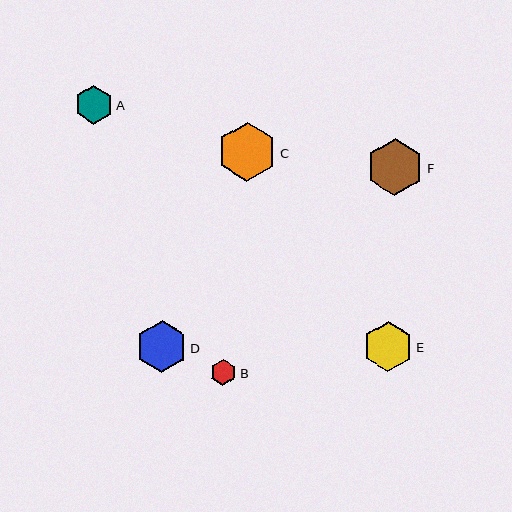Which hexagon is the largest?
Hexagon C is the largest with a size of approximately 59 pixels.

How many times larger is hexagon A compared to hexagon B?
Hexagon A is approximately 1.5 times the size of hexagon B.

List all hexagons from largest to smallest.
From largest to smallest: C, F, D, E, A, B.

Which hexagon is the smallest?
Hexagon B is the smallest with a size of approximately 26 pixels.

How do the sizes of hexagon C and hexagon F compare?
Hexagon C and hexagon F are approximately the same size.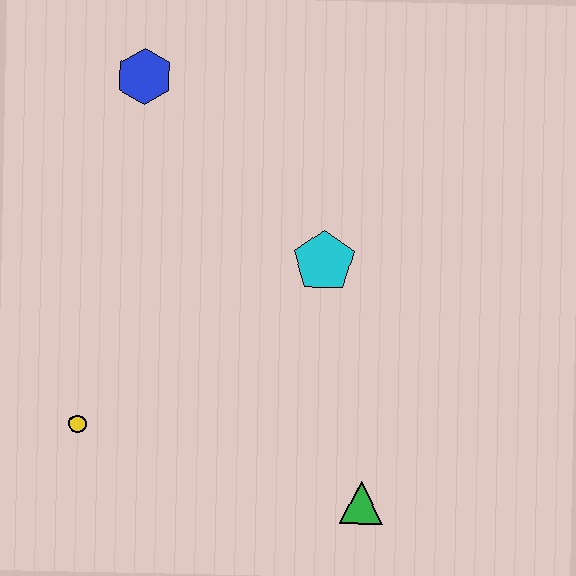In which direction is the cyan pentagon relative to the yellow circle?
The cyan pentagon is to the right of the yellow circle.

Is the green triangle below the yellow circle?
Yes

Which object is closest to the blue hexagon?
The cyan pentagon is closest to the blue hexagon.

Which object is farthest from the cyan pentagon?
The yellow circle is farthest from the cyan pentagon.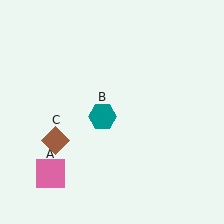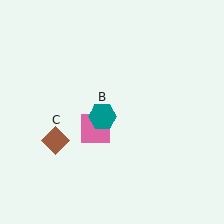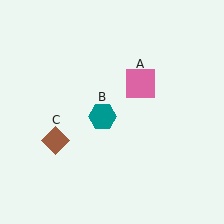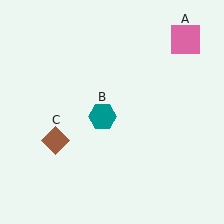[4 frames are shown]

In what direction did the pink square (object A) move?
The pink square (object A) moved up and to the right.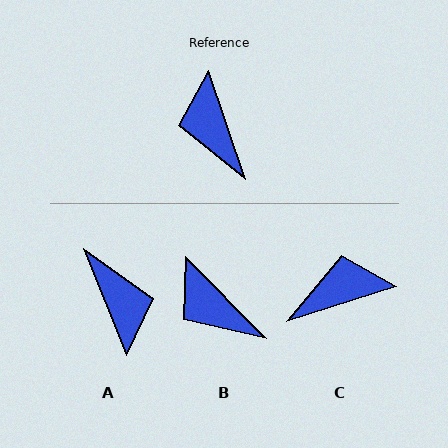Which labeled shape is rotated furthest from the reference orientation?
A, about 177 degrees away.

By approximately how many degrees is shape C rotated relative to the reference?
Approximately 91 degrees clockwise.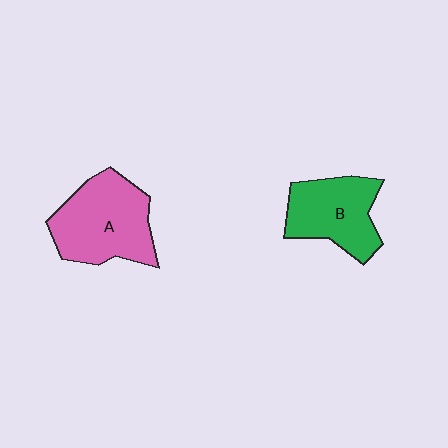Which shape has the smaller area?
Shape B (green).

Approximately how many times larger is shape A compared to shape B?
Approximately 1.2 times.